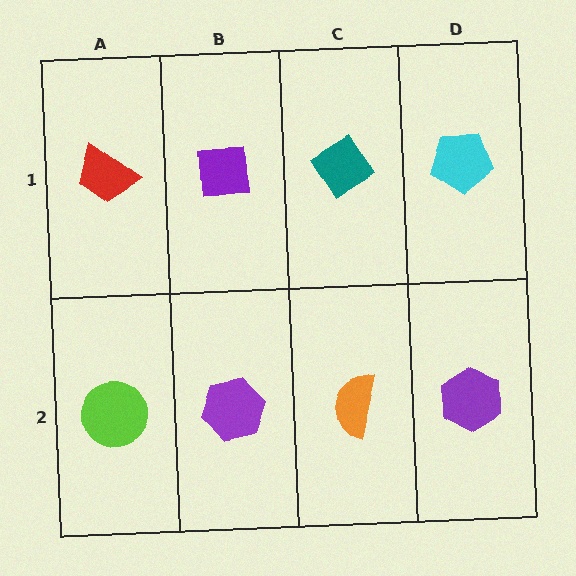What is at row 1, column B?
A purple square.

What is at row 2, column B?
A purple hexagon.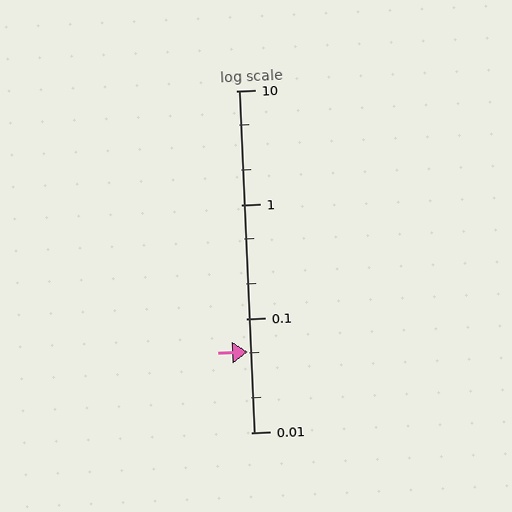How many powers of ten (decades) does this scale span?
The scale spans 3 decades, from 0.01 to 10.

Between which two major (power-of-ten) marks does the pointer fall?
The pointer is between 0.01 and 0.1.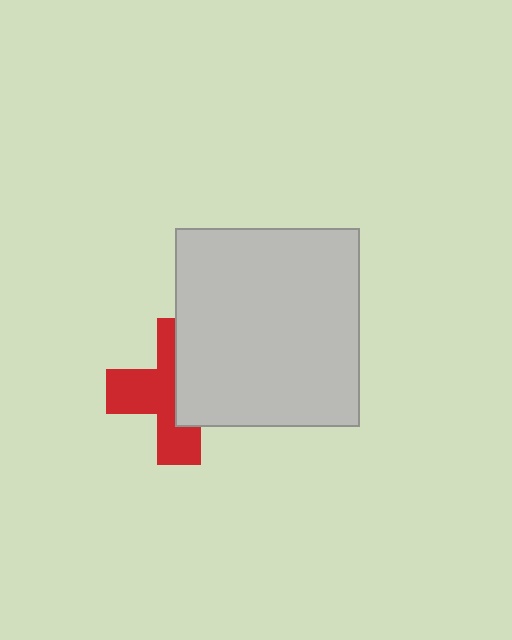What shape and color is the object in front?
The object in front is a light gray rectangle.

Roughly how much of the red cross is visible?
About half of it is visible (roughly 54%).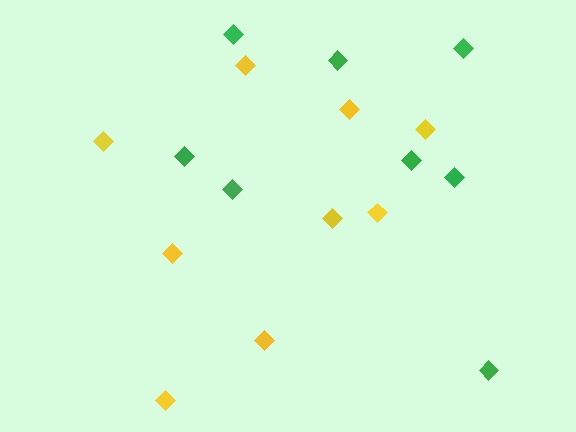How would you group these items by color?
There are 2 groups: one group of green diamonds (8) and one group of yellow diamonds (9).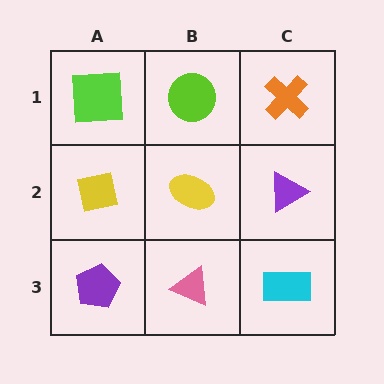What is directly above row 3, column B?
A yellow ellipse.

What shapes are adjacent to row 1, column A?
A yellow square (row 2, column A), a lime circle (row 1, column B).